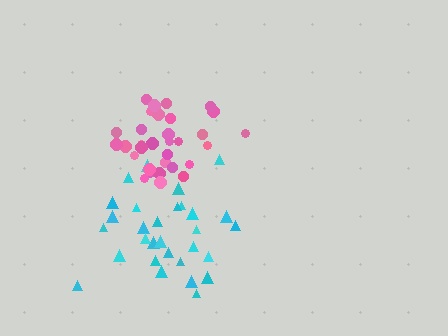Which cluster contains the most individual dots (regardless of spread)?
Pink (32).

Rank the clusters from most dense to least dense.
pink, cyan.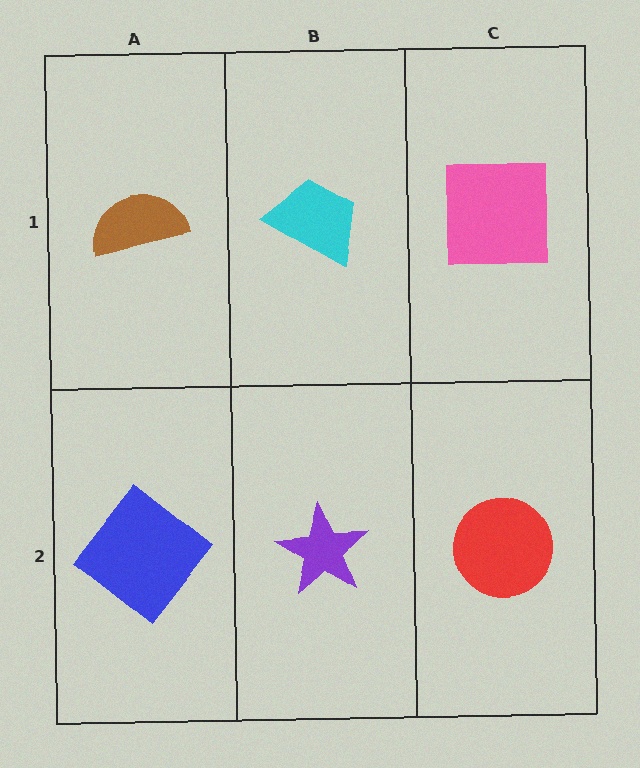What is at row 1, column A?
A brown semicircle.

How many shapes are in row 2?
3 shapes.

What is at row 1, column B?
A cyan trapezoid.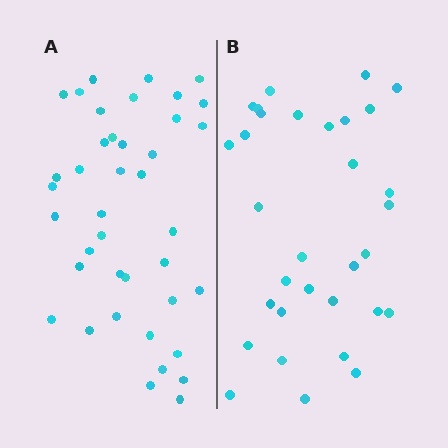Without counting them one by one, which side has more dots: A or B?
Region A (the left region) has more dots.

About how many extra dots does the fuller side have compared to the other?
Region A has roughly 8 or so more dots than region B.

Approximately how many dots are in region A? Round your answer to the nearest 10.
About 40 dots.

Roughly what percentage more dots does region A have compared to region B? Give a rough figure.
About 25% more.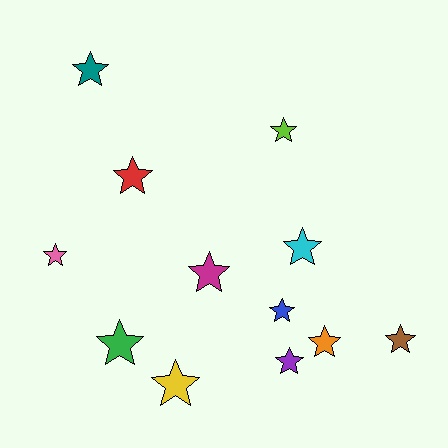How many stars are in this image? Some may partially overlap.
There are 12 stars.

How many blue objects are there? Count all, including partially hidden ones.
There is 1 blue object.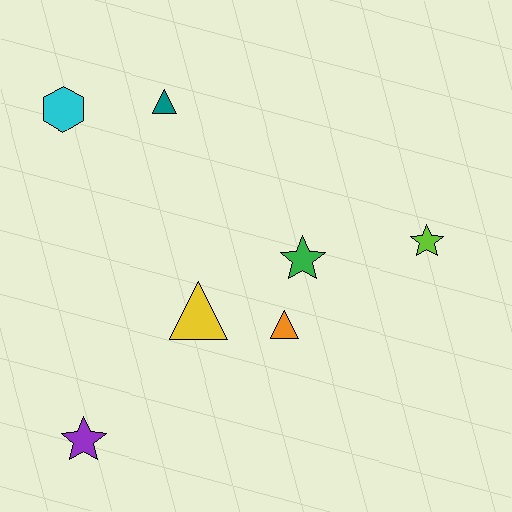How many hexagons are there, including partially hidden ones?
There is 1 hexagon.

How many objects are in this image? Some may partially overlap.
There are 7 objects.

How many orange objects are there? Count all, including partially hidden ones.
There is 1 orange object.